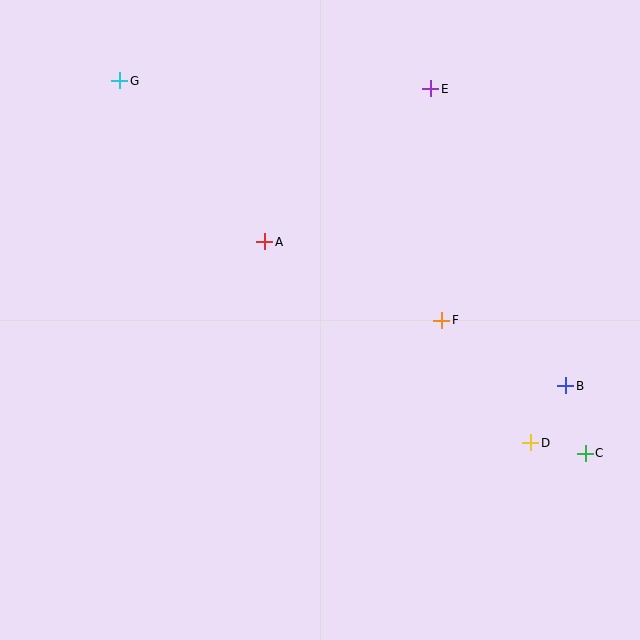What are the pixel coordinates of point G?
Point G is at (120, 81).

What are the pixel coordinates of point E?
Point E is at (431, 89).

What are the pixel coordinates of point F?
Point F is at (442, 320).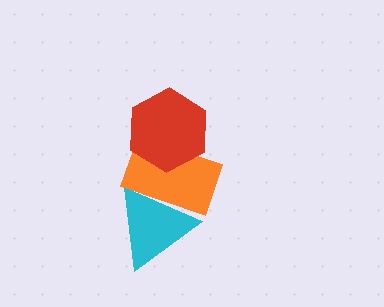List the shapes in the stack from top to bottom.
From top to bottom: the red hexagon, the orange rectangle, the cyan triangle.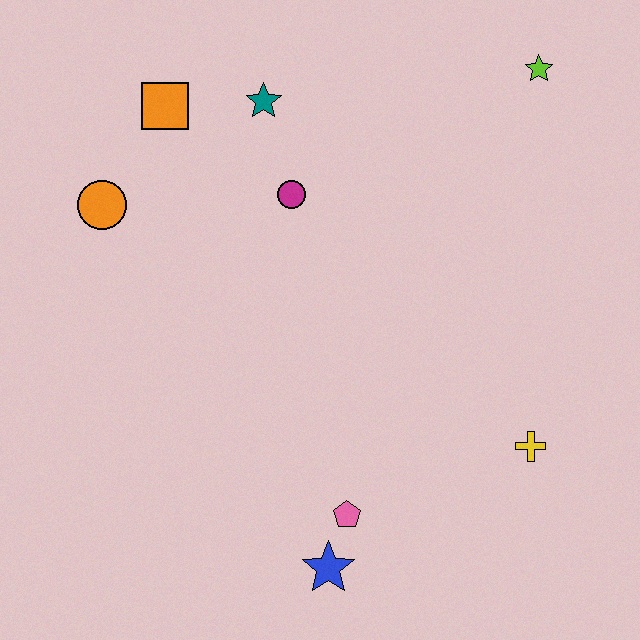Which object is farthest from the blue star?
The lime star is farthest from the blue star.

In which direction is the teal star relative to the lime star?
The teal star is to the left of the lime star.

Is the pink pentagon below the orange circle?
Yes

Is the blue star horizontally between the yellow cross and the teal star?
Yes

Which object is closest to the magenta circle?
The teal star is closest to the magenta circle.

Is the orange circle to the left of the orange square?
Yes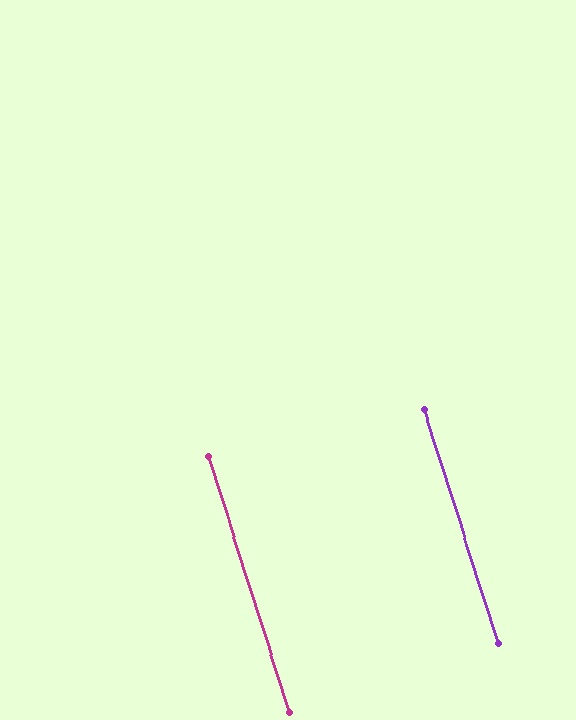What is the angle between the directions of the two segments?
Approximately 0 degrees.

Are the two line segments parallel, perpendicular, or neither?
Parallel — their directions differ by only 0.3°.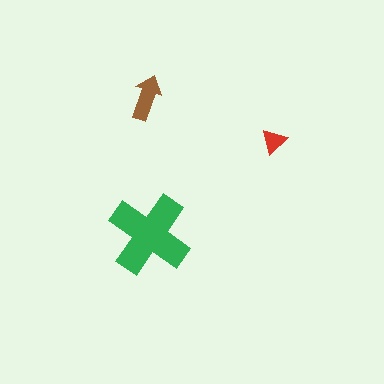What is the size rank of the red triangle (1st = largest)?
3rd.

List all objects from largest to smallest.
The green cross, the brown arrow, the red triangle.